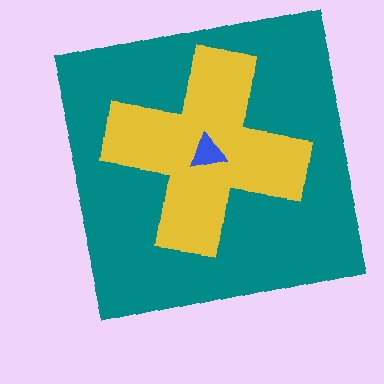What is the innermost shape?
The blue triangle.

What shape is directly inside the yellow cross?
The blue triangle.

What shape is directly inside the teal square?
The yellow cross.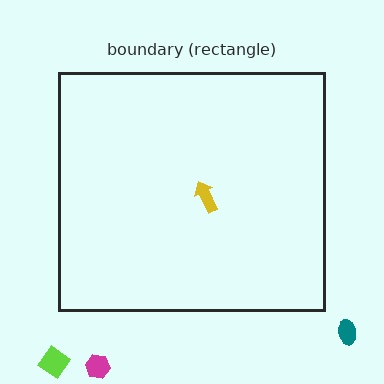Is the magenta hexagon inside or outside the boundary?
Outside.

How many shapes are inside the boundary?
1 inside, 3 outside.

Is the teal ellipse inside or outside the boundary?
Outside.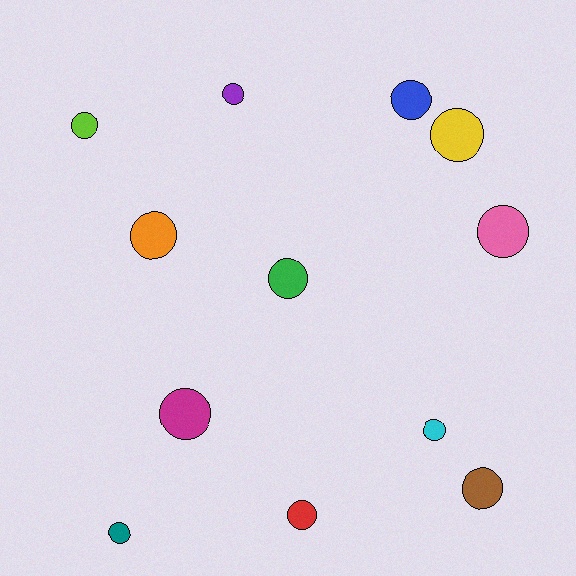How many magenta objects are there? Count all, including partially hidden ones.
There is 1 magenta object.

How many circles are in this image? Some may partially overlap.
There are 12 circles.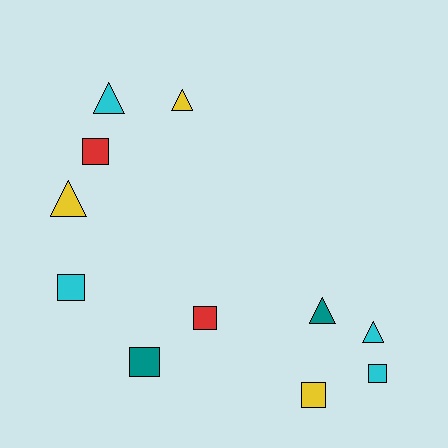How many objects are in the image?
There are 11 objects.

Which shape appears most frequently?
Square, with 6 objects.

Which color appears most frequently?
Cyan, with 4 objects.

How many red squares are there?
There are 2 red squares.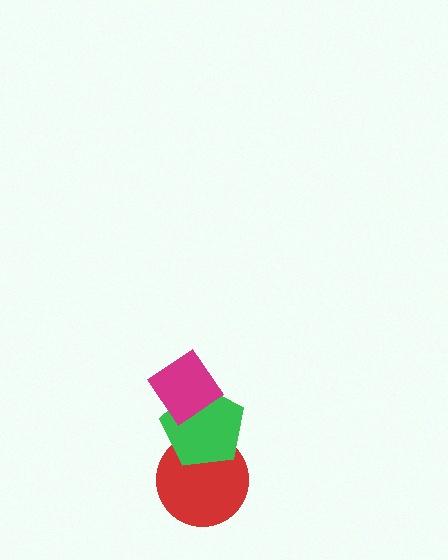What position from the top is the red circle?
The red circle is 3rd from the top.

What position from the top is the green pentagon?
The green pentagon is 2nd from the top.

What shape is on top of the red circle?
The green pentagon is on top of the red circle.